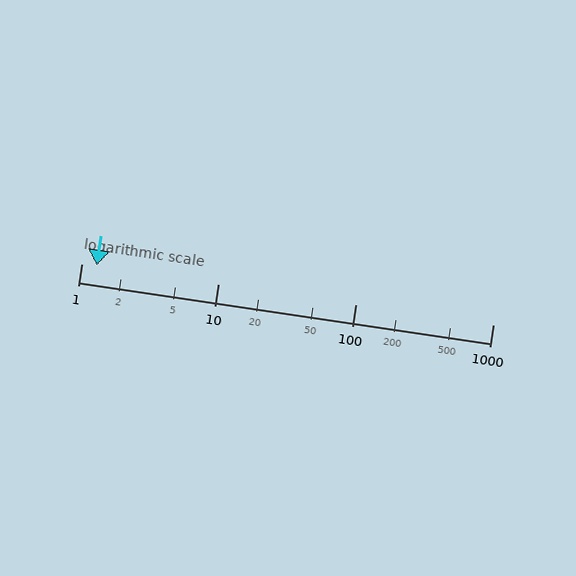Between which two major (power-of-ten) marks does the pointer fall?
The pointer is between 1 and 10.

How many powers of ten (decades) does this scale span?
The scale spans 3 decades, from 1 to 1000.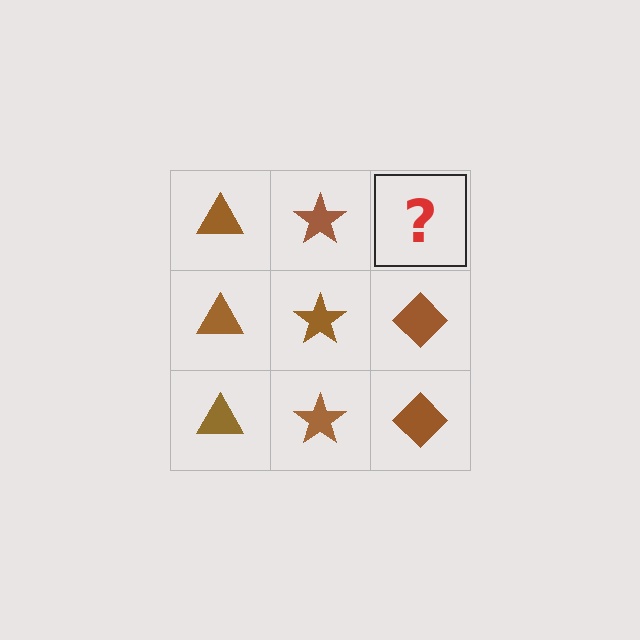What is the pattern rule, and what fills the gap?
The rule is that each column has a consistent shape. The gap should be filled with a brown diamond.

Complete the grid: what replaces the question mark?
The question mark should be replaced with a brown diamond.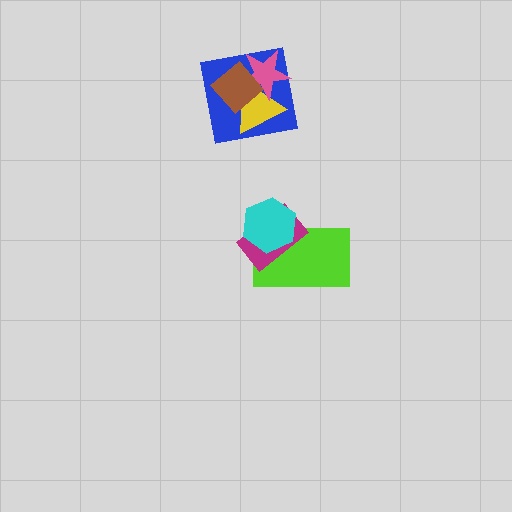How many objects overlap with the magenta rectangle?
2 objects overlap with the magenta rectangle.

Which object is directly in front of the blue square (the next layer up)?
The yellow triangle is directly in front of the blue square.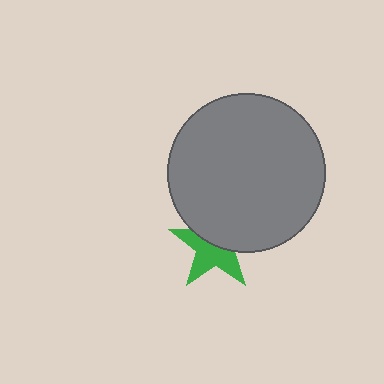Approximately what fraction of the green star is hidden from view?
Roughly 47% of the green star is hidden behind the gray circle.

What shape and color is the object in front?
The object in front is a gray circle.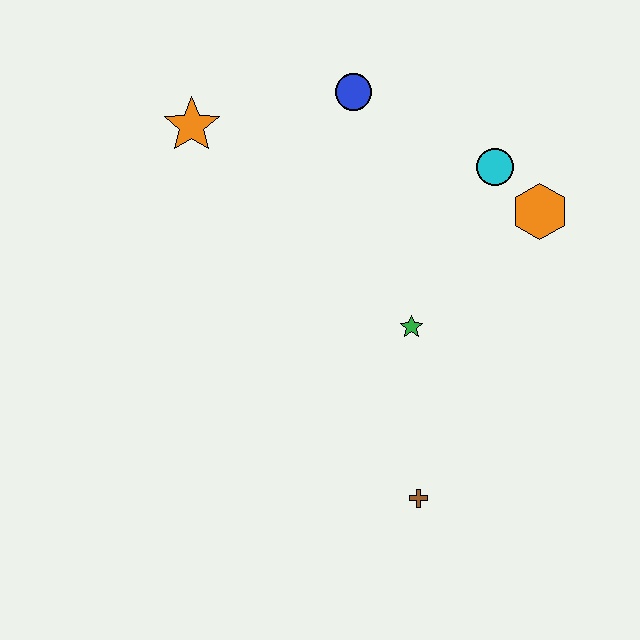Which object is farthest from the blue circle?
The brown cross is farthest from the blue circle.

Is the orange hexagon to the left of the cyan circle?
No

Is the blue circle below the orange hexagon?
No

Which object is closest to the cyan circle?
The orange hexagon is closest to the cyan circle.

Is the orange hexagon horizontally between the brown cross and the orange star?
No